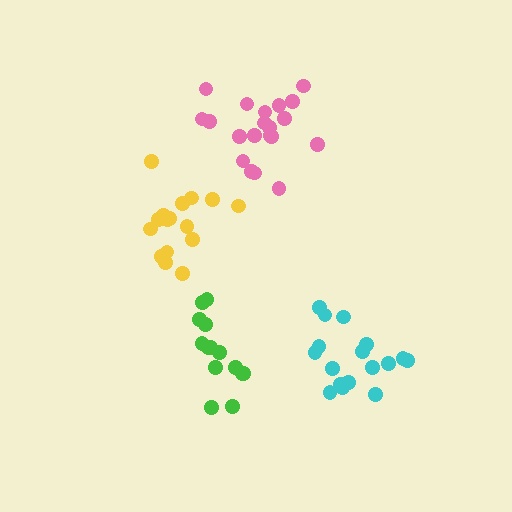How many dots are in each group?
Group 1: 20 dots, Group 2: 16 dots, Group 3: 17 dots, Group 4: 14 dots (67 total).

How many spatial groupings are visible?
There are 4 spatial groupings.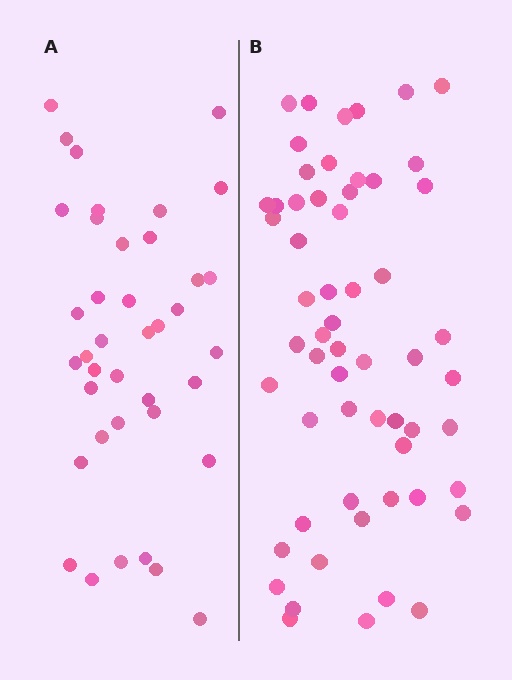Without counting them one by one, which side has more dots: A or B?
Region B (the right region) has more dots.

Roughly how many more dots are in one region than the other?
Region B has approximately 20 more dots than region A.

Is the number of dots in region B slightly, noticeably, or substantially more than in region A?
Region B has substantially more. The ratio is roughly 1.5 to 1.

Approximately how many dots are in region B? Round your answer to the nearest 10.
About 60 dots. (The exact count is 58, which rounds to 60.)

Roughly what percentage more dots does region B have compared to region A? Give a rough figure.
About 50% more.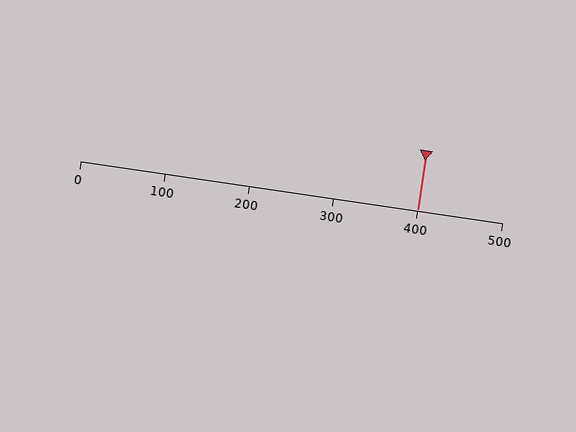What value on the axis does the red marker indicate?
The marker indicates approximately 400.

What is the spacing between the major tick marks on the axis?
The major ticks are spaced 100 apart.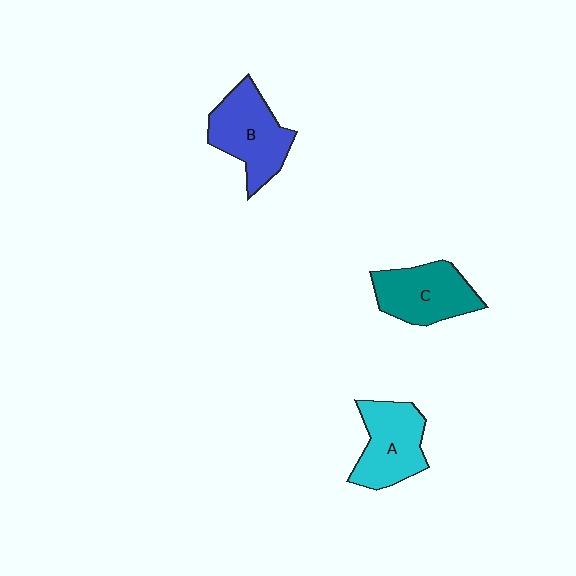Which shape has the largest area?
Shape B (blue).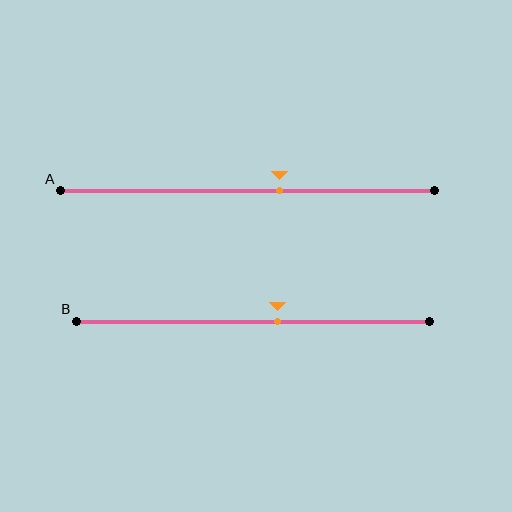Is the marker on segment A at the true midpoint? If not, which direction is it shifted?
No, the marker on segment A is shifted to the right by about 9% of the segment length.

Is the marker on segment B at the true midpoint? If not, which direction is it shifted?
No, the marker on segment B is shifted to the right by about 7% of the segment length.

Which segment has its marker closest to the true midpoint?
Segment B has its marker closest to the true midpoint.